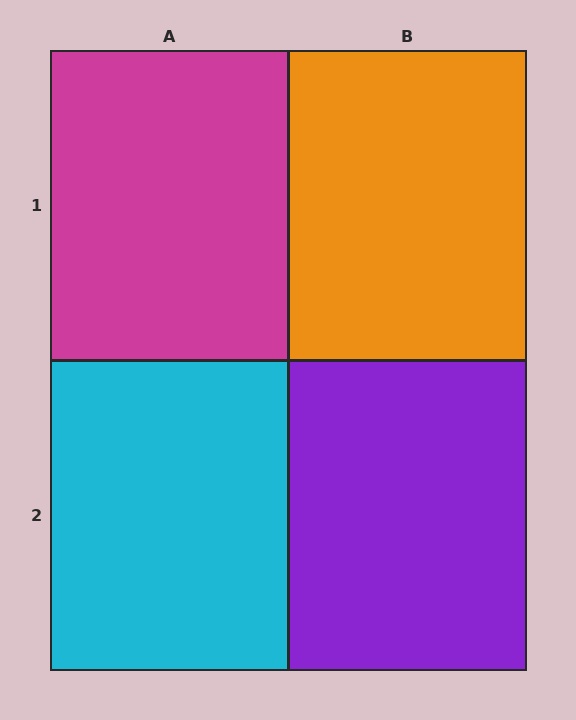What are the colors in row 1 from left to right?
Magenta, orange.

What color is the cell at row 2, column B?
Purple.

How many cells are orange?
1 cell is orange.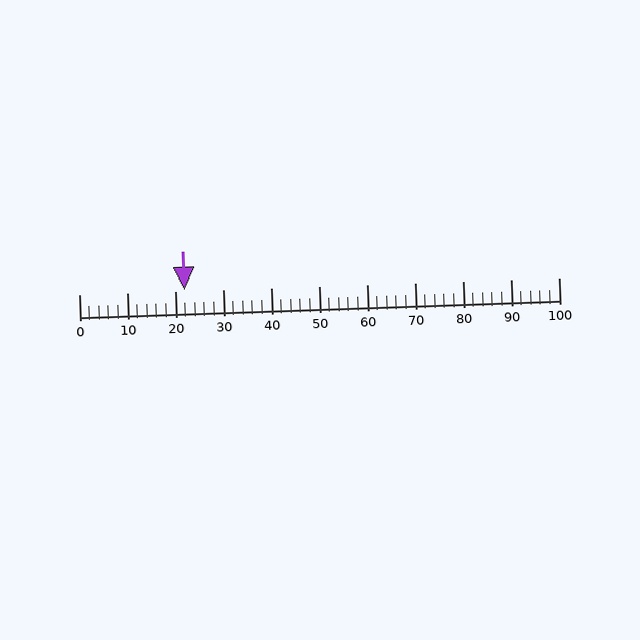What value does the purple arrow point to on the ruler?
The purple arrow points to approximately 22.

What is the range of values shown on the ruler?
The ruler shows values from 0 to 100.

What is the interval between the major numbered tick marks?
The major tick marks are spaced 10 units apart.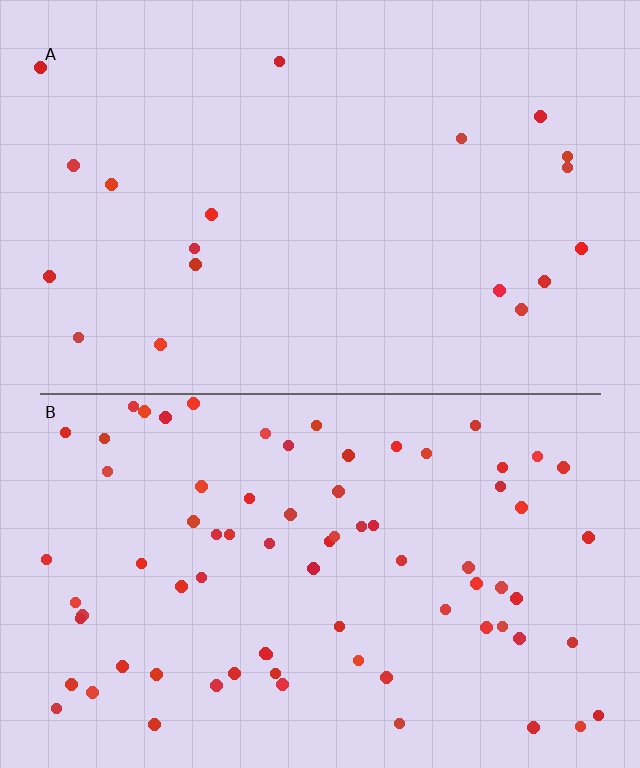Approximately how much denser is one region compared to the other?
Approximately 4.0× — region B over region A.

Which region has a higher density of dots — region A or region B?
B (the bottom).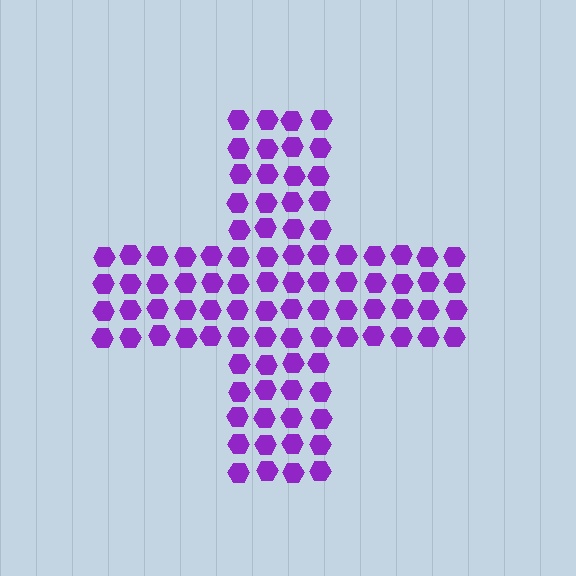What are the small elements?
The small elements are hexagons.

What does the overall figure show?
The overall figure shows a cross.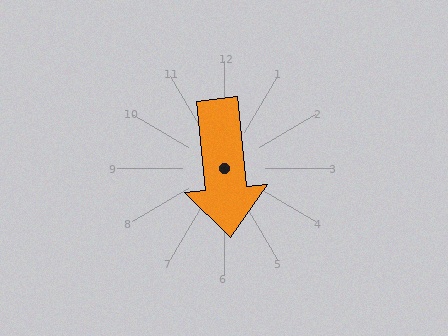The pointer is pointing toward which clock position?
Roughly 6 o'clock.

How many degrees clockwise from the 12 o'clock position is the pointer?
Approximately 174 degrees.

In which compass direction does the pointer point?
South.